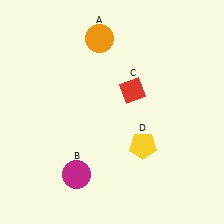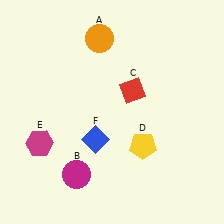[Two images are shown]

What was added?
A magenta hexagon (E), a blue diamond (F) were added in Image 2.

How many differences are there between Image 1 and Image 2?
There are 2 differences between the two images.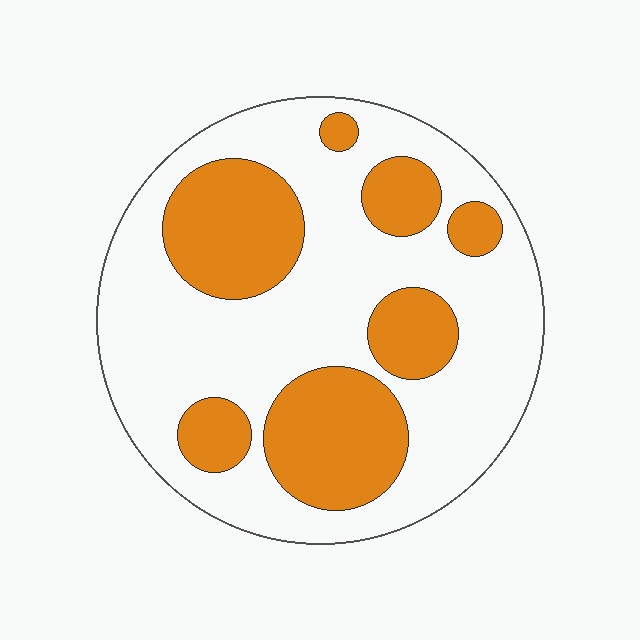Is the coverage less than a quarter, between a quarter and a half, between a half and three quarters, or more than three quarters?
Between a quarter and a half.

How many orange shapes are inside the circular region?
7.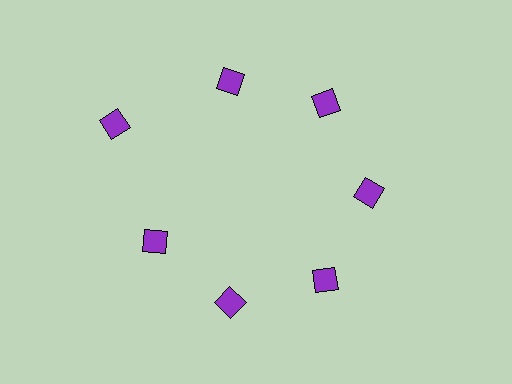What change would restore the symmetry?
The symmetry would be restored by moving it inward, back onto the ring so that all 7 diamonds sit at equal angles and equal distance from the center.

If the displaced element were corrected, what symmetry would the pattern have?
It would have 7-fold rotational symmetry — the pattern would map onto itself every 51 degrees.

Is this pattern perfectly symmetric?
No. The 7 purple diamonds are arranged in a ring, but one element near the 10 o'clock position is pushed outward from the center, breaking the 7-fold rotational symmetry.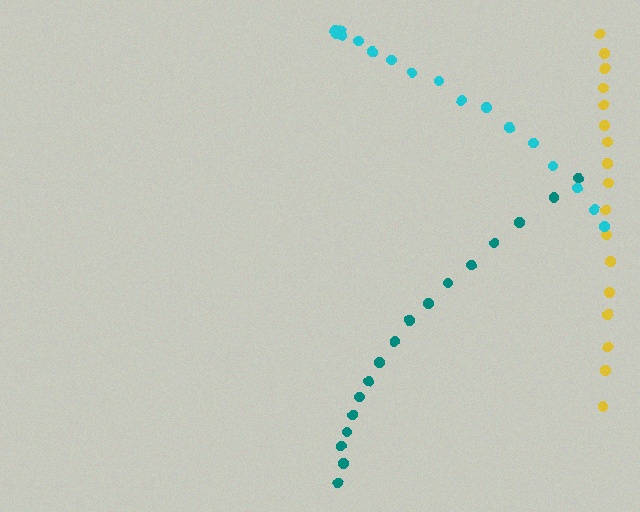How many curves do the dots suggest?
There are 3 distinct paths.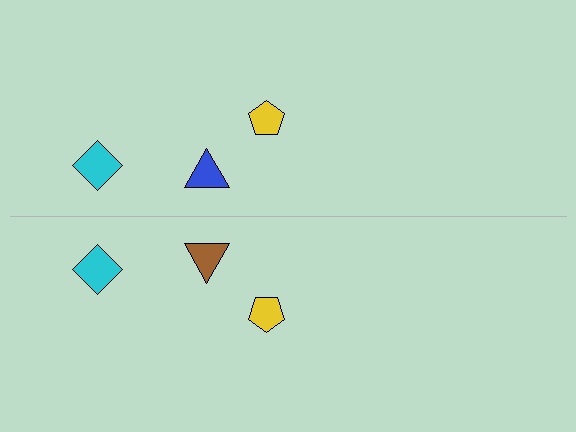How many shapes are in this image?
There are 6 shapes in this image.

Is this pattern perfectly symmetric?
No, the pattern is not perfectly symmetric. The brown triangle on the bottom side breaks the symmetry — its mirror counterpart is blue.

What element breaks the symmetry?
The brown triangle on the bottom side breaks the symmetry — its mirror counterpart is blue.